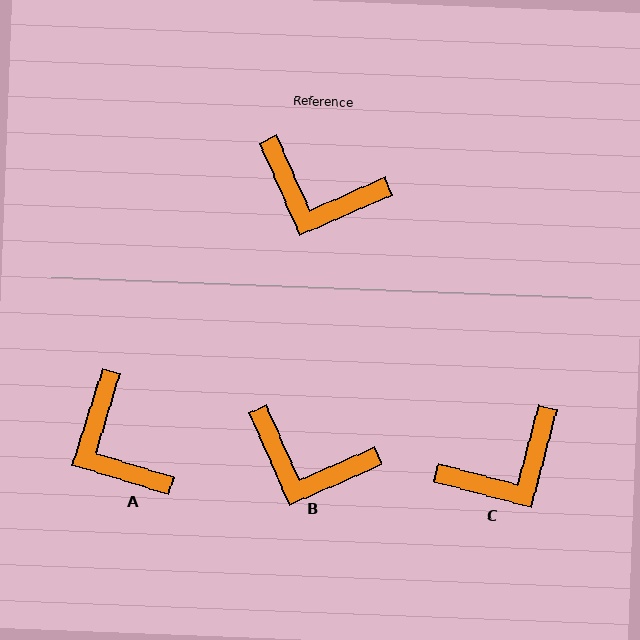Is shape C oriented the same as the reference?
No, it is off by about 52 degrees.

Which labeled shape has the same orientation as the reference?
B.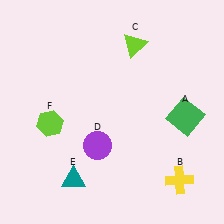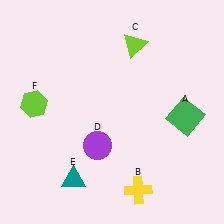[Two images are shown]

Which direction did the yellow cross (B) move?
The yellow cross (B) moved left.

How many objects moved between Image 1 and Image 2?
2 objects moved between the two images.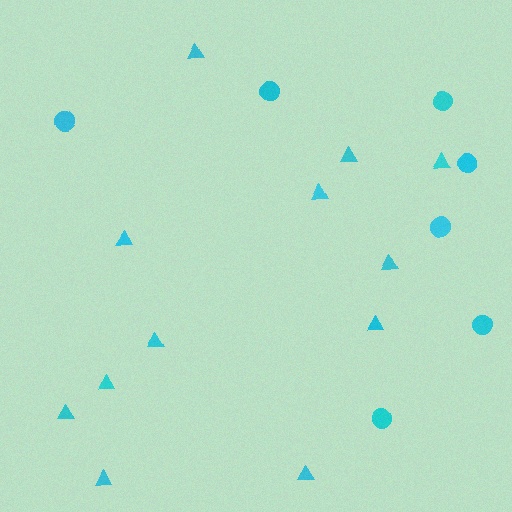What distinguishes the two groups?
There are 2 groups: one group of circles (7) and one group of triangles (12).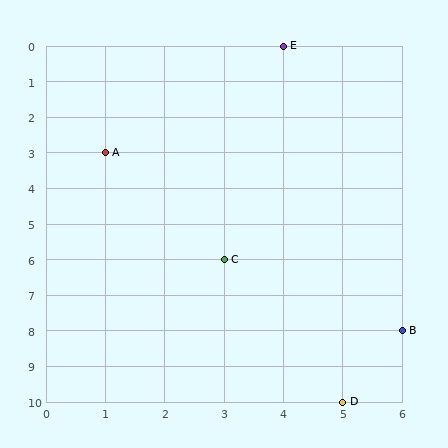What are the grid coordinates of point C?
Point C is at grid coordinates (3, 6).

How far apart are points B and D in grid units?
Points B and D are 1 column and 2 rows apart (about 2.2 grid units diagonally).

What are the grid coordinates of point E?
Point E is at grid coordinates (4, 0).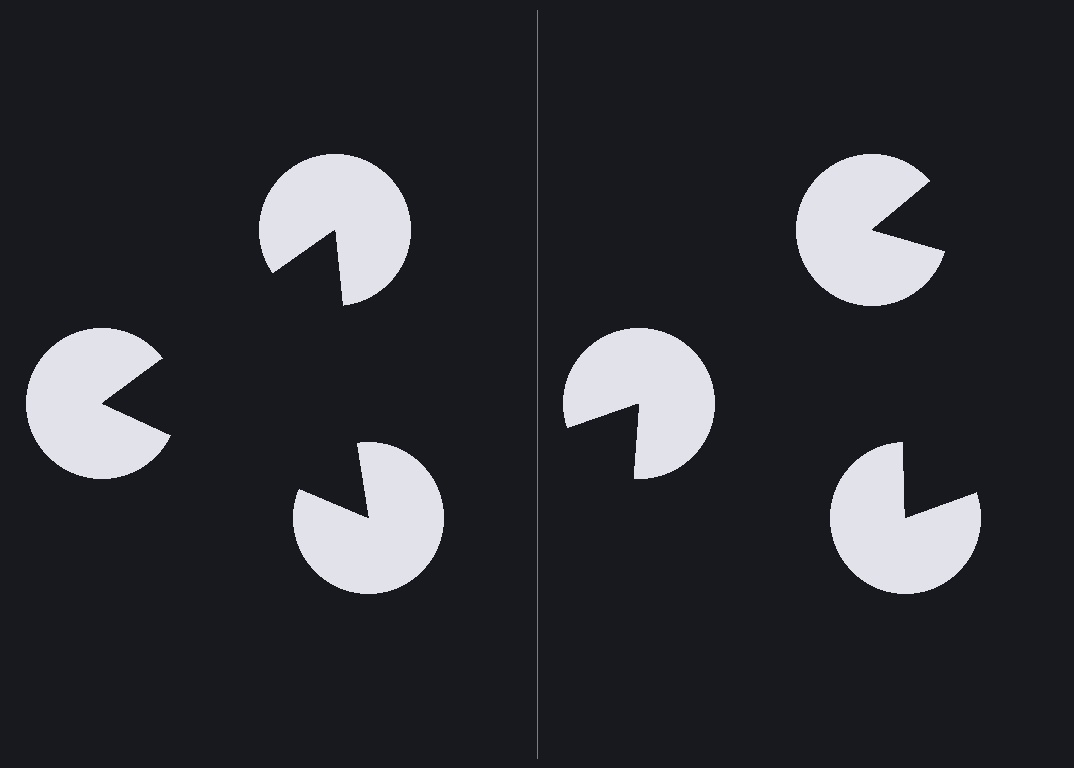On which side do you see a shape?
An illusory triangle appears on the left side. On the right side the wedge cuts are rotated, so no coherent shape forms.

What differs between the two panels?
The pac-man discs are positioned identically on both sides; only the wedge orientations differ. On the left they align to a triangle; on the right they are misaligned.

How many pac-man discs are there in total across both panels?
6 — 3 on each side.